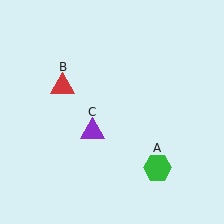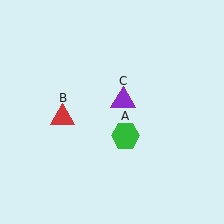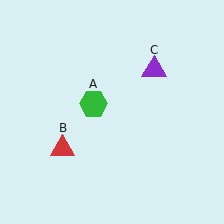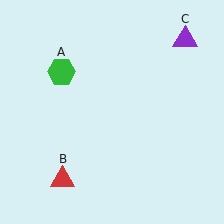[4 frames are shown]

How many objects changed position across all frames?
3 objects changed position: green hexagon (object A), red triangle (object B), purple triangle (object C).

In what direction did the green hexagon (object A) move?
The green hexagon (object A) moved up and to the left.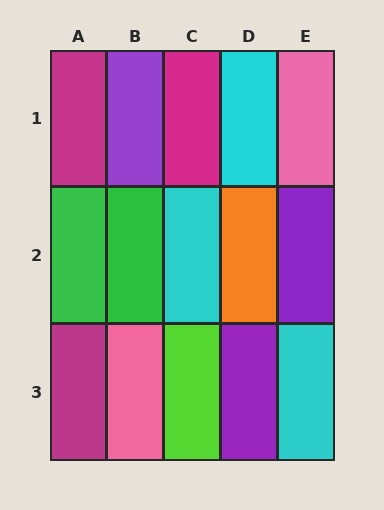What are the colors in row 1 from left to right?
Magenta, purple, magenta, cyan, pink.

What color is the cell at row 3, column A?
Magenta.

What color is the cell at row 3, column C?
Lime.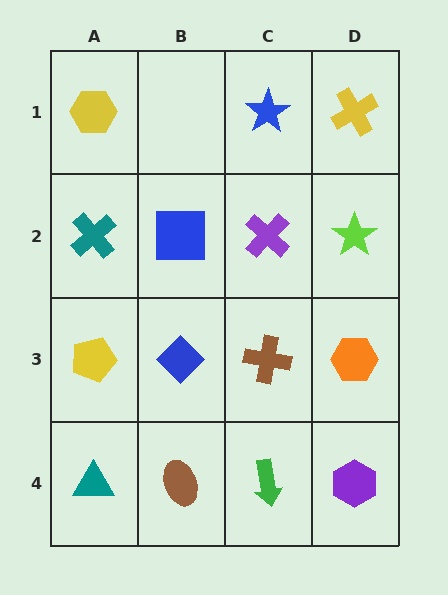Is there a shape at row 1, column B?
No, that cell is empty.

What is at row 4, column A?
A teal triangle.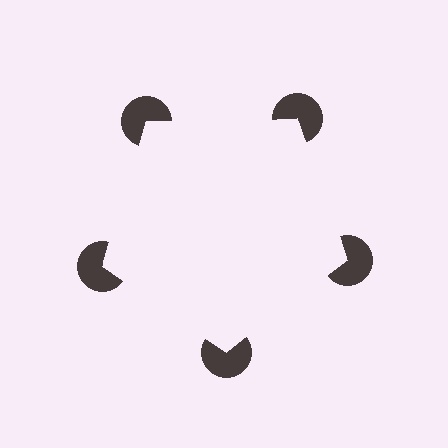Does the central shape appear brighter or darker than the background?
It typically appears slightly brighter than the background, even though no actual brightness change is drawn.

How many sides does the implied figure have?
5 sides.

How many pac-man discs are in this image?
There are 5 — one at each vertex of the illusory pentagon.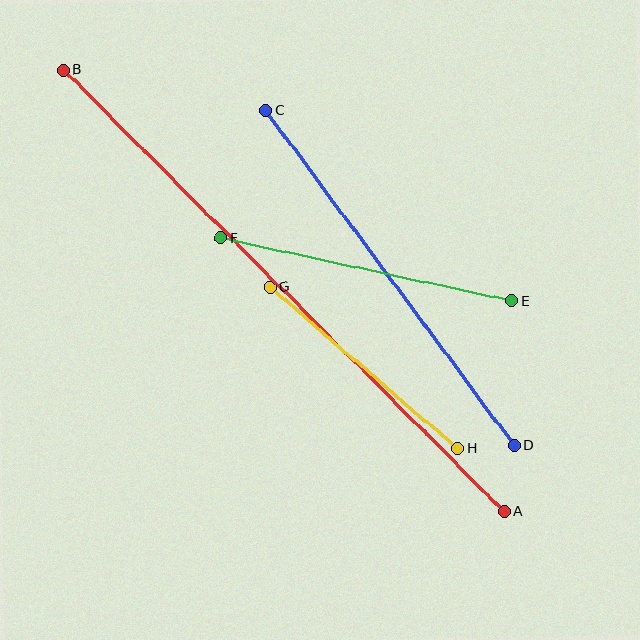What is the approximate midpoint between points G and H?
The midpoint is at approximately (364, 368) pixels.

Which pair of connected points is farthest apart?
Points A and B are farthest apart.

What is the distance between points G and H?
The distance is approximately 247 pixels.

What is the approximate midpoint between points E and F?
The midpoint is at approximately (366, 270) pixels.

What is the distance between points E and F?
The distance is approximately 297 pixels.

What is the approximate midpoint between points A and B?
The midpoint is at approximately (284, 291) pixels.